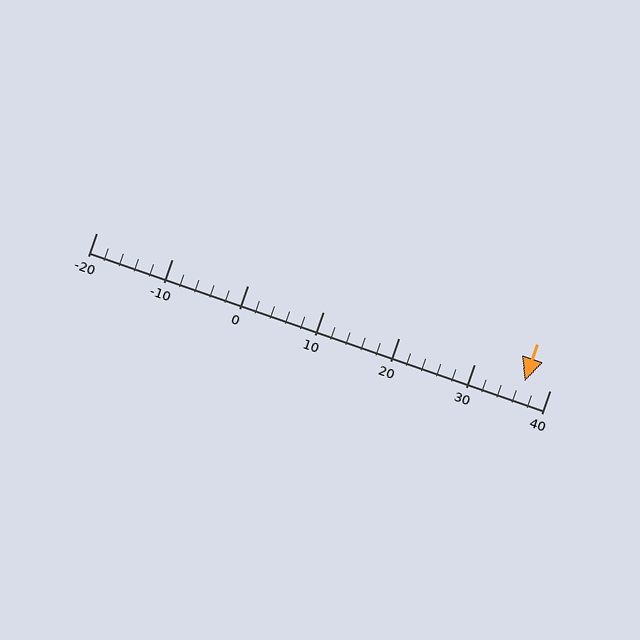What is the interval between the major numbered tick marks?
The major tick marks are spaced 10 units apart.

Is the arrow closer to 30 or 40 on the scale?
The arrow is closer to 40.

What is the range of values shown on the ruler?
The ruler shows values from -20 to 40.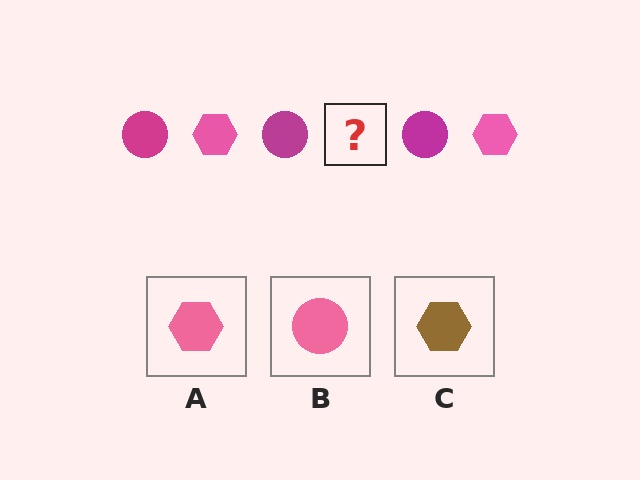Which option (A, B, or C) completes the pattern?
A.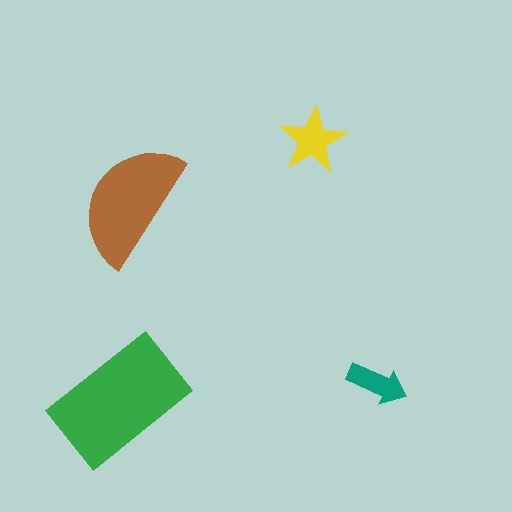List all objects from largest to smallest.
The green rectangle, the brown semicircle, the yellow star, the teal arrow.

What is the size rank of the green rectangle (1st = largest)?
1st.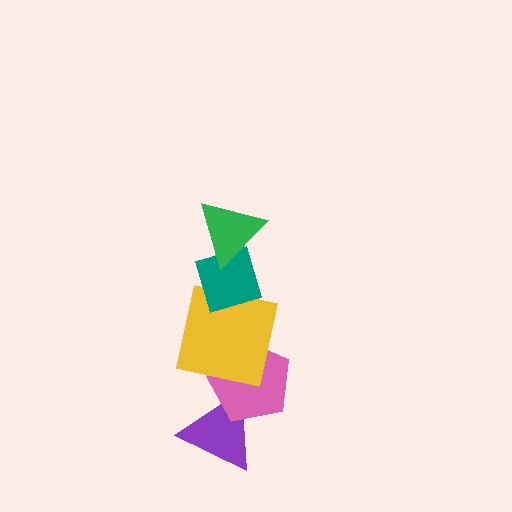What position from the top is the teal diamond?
The teal diamond is 2nd from the top.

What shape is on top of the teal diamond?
The green triangle is on top of the teal diamond.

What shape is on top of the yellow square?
The teal diamond is on top of the yellow square.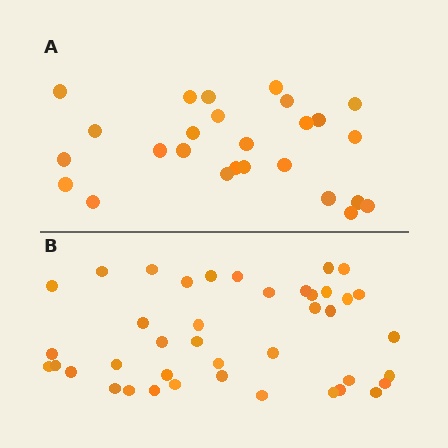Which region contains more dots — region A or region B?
Region B (the bottom region) has more dots.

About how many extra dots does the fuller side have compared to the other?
Region B has approximately 15 more dots than region A.